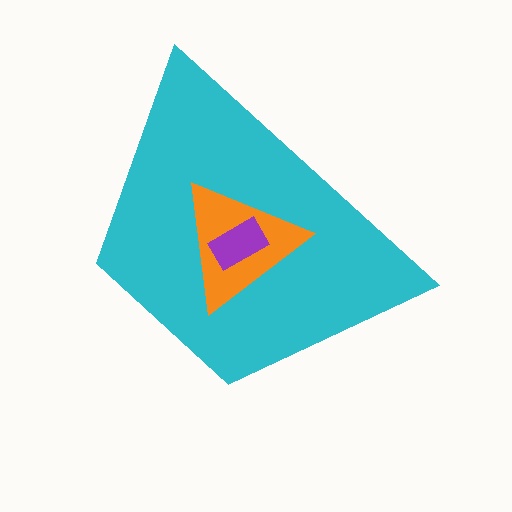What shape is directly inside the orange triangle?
The purple rectangle.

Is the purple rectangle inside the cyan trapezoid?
Yes.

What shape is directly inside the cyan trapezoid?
The orange triangle.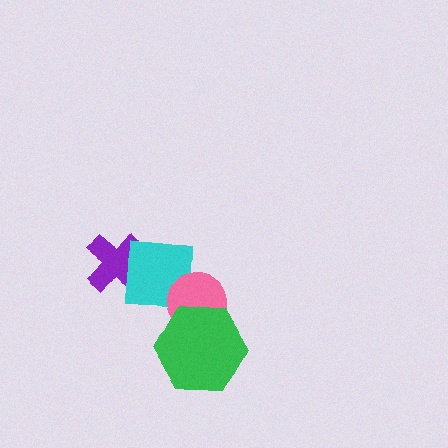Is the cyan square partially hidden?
Yes, it is partially covered by another shape.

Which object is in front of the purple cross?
The cyan square is in front of the purple cross.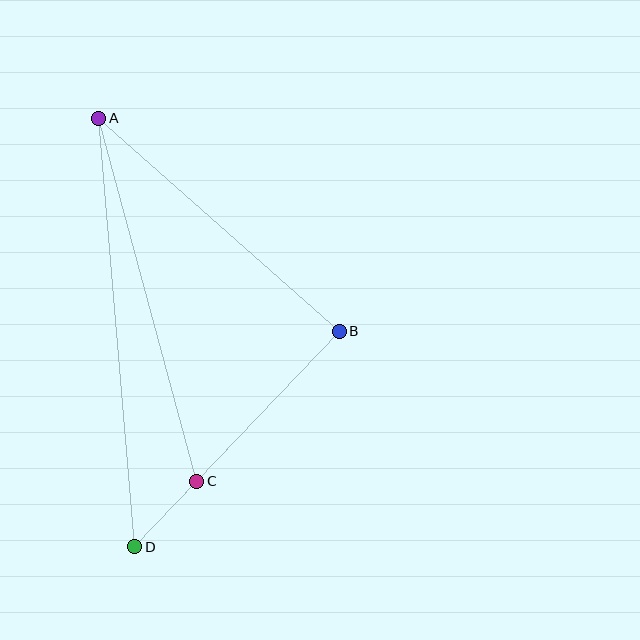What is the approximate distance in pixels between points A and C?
The distance between A and C is approximately 376 pixels.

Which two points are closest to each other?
Points C and D are closest to each other.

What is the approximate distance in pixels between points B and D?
The distance between B and D is approximately 297 pixels.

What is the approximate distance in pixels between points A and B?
The distance between A and B is approximately 321 pixels.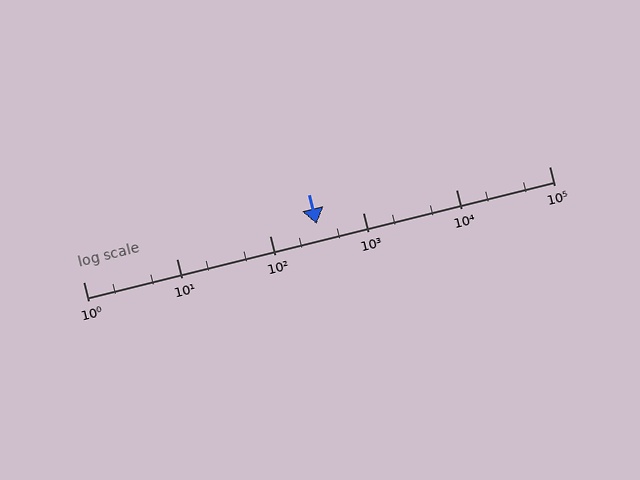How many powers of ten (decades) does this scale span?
The scale spans 5 decades, from 1 to 100000.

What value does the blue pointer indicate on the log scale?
The pointer indicates approximately 320.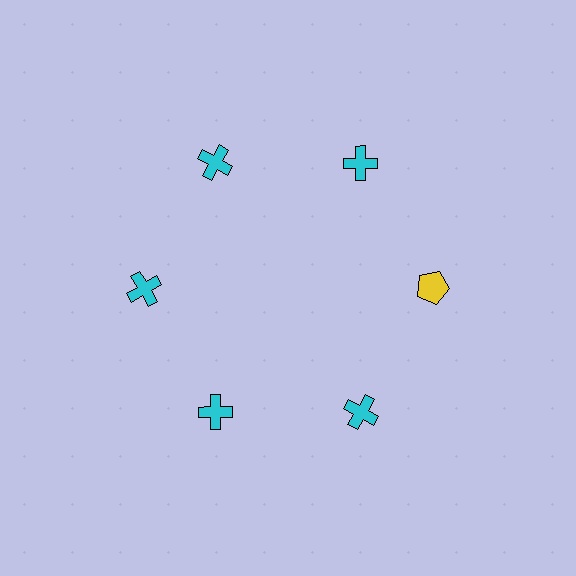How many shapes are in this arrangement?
There are 6 shapes arranged in a ring pattern.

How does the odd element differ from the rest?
It differs in both color (yellow instead of cyan) and shape (pentagon instead of cross).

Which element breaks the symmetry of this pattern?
The yellow pentagon at roughly the 3 o'clock position breaks the symmetry. All other shapes are cyan crosses.